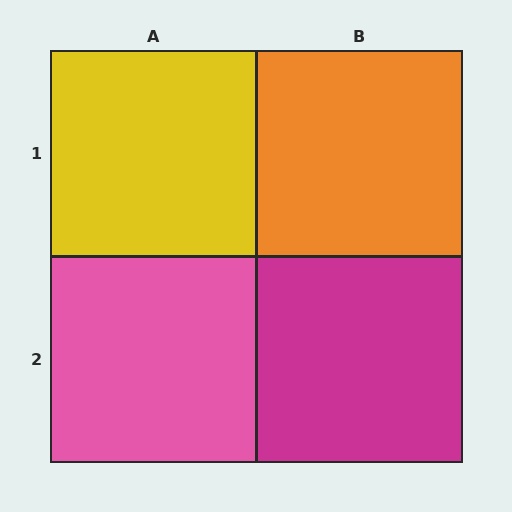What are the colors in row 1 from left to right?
Yellow, orange.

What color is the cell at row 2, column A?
Pink.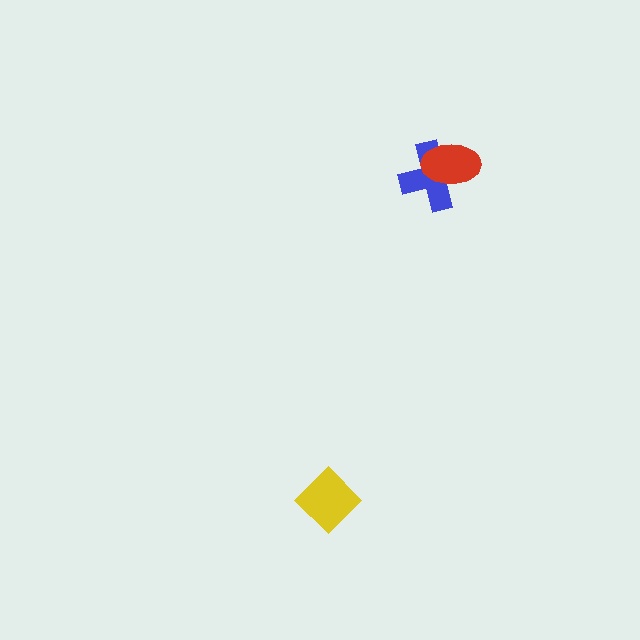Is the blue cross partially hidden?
Yes, it is partially covered by another shape.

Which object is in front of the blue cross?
The red ellipse is in front of the blue cross.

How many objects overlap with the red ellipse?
1 object overlaps with the red ellipse.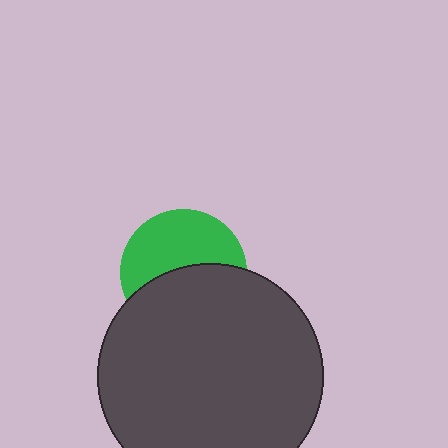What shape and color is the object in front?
The object in front is a dark gray circle.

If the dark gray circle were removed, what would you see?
You would see the complete green circle.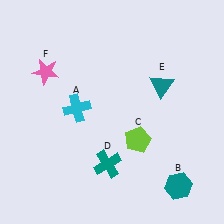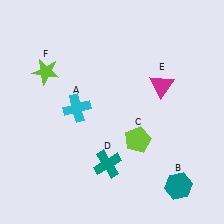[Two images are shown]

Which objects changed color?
E changed from teal to magenta. F changed from pink to lime.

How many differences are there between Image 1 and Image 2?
There are 2 differences between the two images.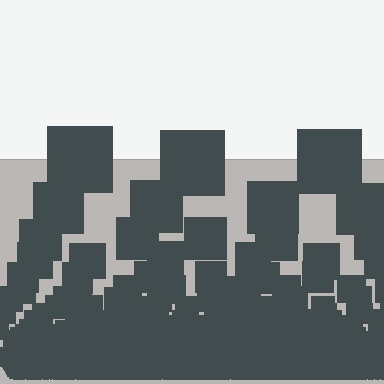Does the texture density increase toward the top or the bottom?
Density increases toward the bottom.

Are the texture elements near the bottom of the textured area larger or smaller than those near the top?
Smaller. The gradient is inverted — elements near the bottom are smaller and denser.